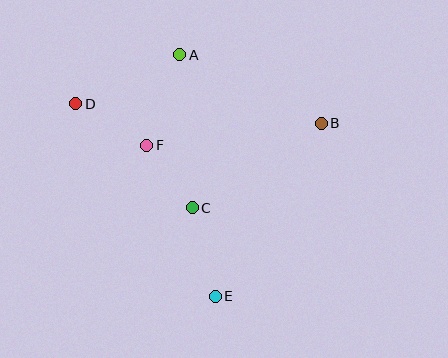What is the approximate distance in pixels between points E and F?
The distance between E and F is approximately 166 pixels.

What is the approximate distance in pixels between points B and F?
The distance between B and F is approximately 176 pixels.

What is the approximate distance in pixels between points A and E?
The distance between A and E is approximately 244 pixels.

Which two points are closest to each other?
Points C and F are closest to each other.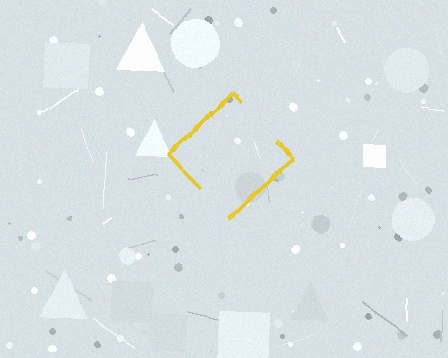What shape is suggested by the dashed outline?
The dashed outline suggests a diamond.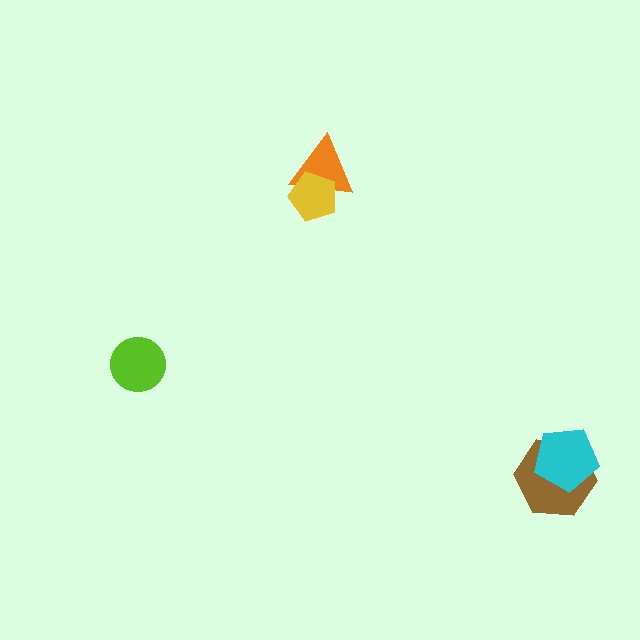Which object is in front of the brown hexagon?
The cyan pentagon is in front of the brown hexagon.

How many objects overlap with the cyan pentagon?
1 object overlaps with the cyan pentagon.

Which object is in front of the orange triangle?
The yellow pentagon is in front of the orange triangle.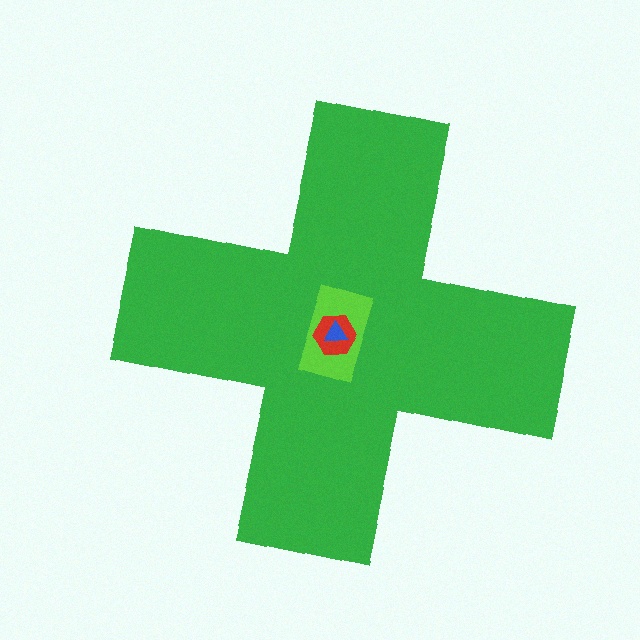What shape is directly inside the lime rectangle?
The red hexagon.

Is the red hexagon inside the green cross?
Yes.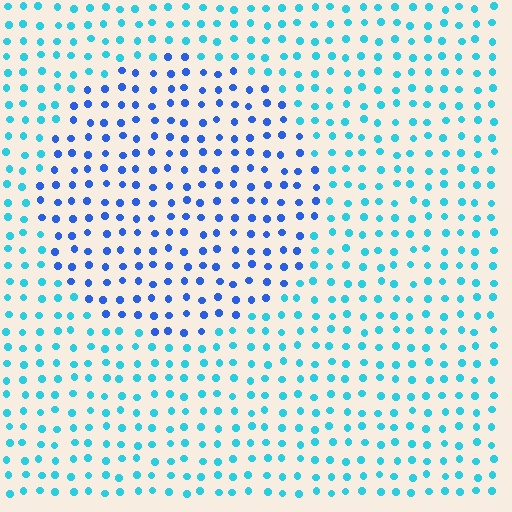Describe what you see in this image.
The image is filled with small cyan elements in a uniform arrangement. A circle-shaped region is visible where the elements are tinted to a slightly different hue, forming a subtle color boundary.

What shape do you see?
I see a circle.